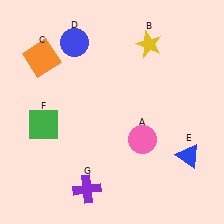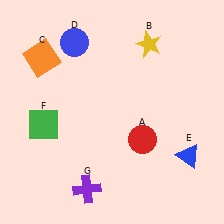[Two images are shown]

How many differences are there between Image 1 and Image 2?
There is 1 difference between the two images.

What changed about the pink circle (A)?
In Image 1, A is pink. In Image 2, it changed to red.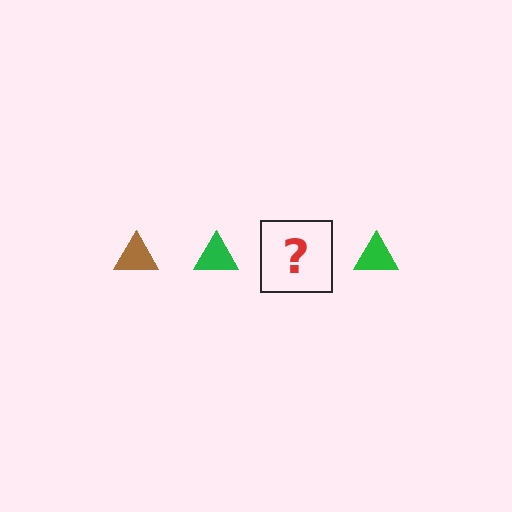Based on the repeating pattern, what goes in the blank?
The blank should be a brown triangle.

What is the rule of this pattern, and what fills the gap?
The rule is that the pattern cycles through brown, green triangles. The gap should be filled with a brown triangle.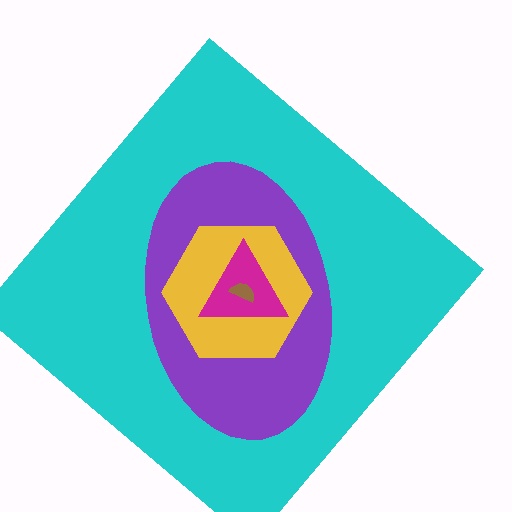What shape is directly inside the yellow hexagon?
The magenta triangle.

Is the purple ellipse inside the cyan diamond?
Yes.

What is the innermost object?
The brown semicircle.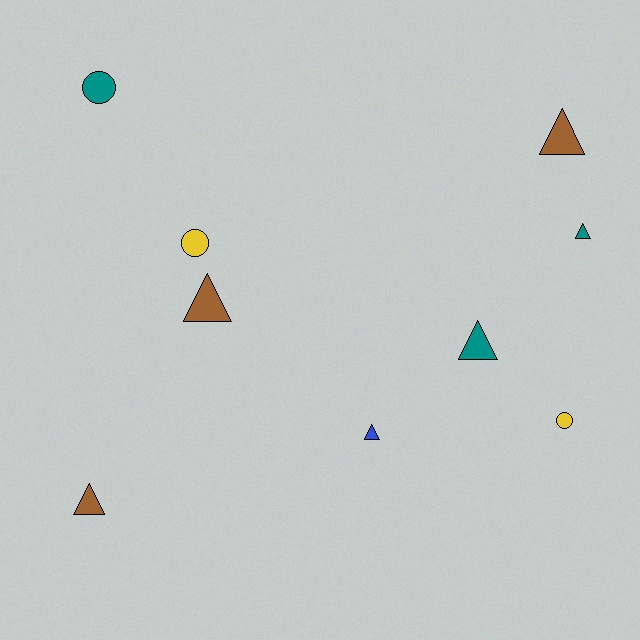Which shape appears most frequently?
Triangle, with 6 objects.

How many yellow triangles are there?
There are no yellow triangles.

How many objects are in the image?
There are 9 objects.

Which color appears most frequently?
Teal, with 3 objects.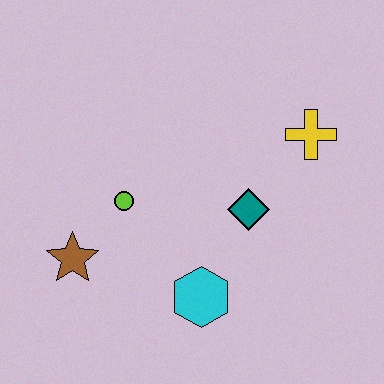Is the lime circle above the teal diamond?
Yes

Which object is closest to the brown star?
The lime circle is closest to the brown star.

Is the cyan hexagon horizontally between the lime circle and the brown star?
No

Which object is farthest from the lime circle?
The yellow cross is farthest from the lime circle.